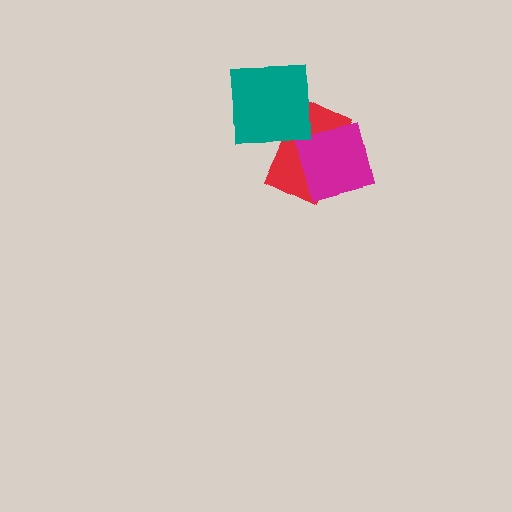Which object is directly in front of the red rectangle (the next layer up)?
The magenta square is directly in front of the red rectangle.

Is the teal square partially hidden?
No, no other shape covers it.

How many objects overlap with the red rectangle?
2 objects overlap with the red rectangle.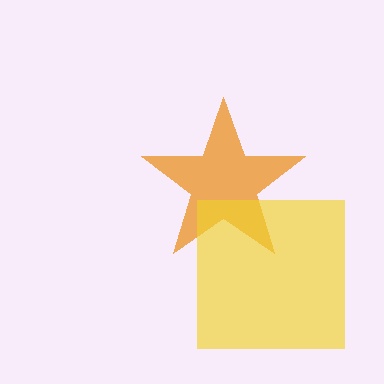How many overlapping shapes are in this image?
There are 2 overlapping shapes in the image.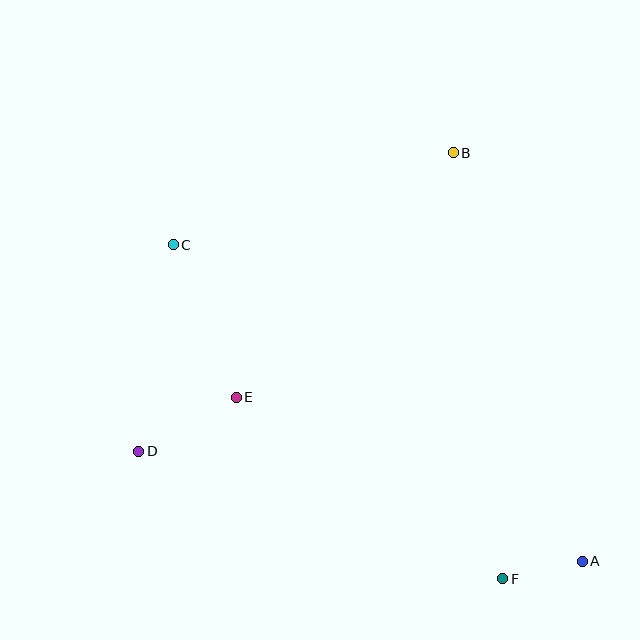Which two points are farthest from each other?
Points A and C are farthest from each other.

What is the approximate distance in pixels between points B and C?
The distance between B and C is approximately 295 pixels.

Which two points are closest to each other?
Points A and F are closest to each other.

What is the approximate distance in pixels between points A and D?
The distance between A and D is approximately 457 pixels.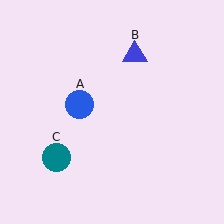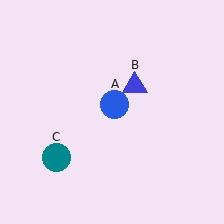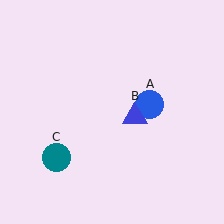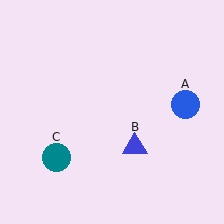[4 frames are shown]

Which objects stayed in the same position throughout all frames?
Teal circle (object C) remained stationary.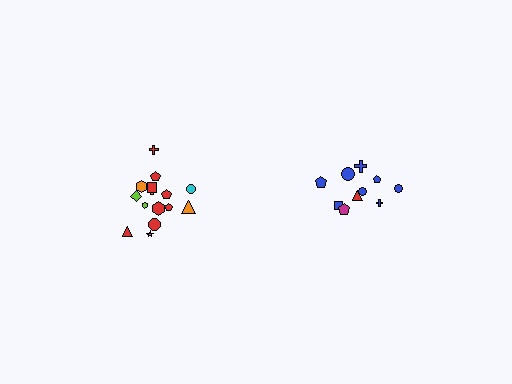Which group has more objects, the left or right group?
The left group.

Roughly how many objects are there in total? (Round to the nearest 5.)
Roughly 25 objects in total.